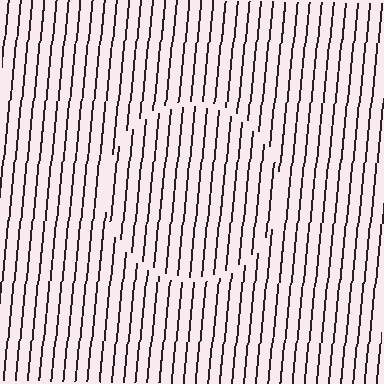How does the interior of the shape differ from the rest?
The interior of the shape contains the same grating, shifted by half a period — the contour is defined by the phase discontinuity where line-ends from the inner and outer gratings abut.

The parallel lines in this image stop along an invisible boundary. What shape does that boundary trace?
An illusory circle. The interior of the shape contains the same grating, shifted by half a period — the contour is defined by the phase discontinuity where line-ends from the inner and outer gratings abut.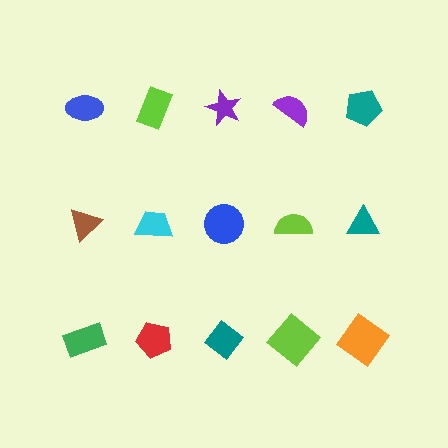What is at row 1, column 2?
A lime rectangle.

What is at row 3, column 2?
A red pentagon.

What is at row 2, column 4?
A lime semicircle.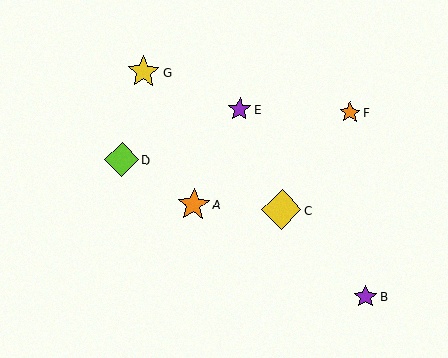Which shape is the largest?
The yellow diamond (labeled C) is the largest.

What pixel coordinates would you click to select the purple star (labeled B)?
Click at (365, 296) to select the purple star B.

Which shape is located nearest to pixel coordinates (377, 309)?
The purple star (labeled B) at (365, 296) is nearest to that location.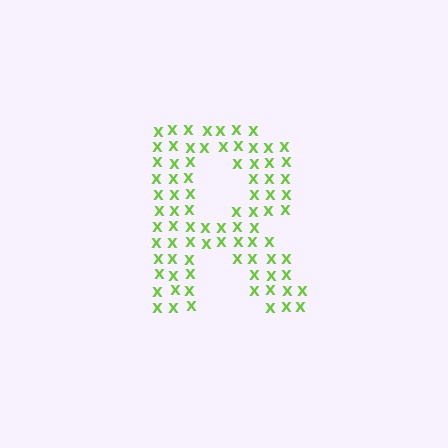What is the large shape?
The large shape is the letter R.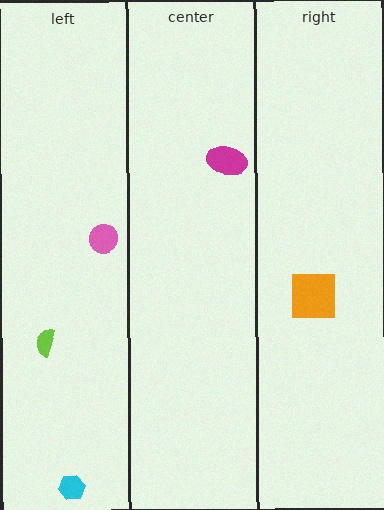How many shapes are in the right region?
1.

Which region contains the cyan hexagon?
The left region.